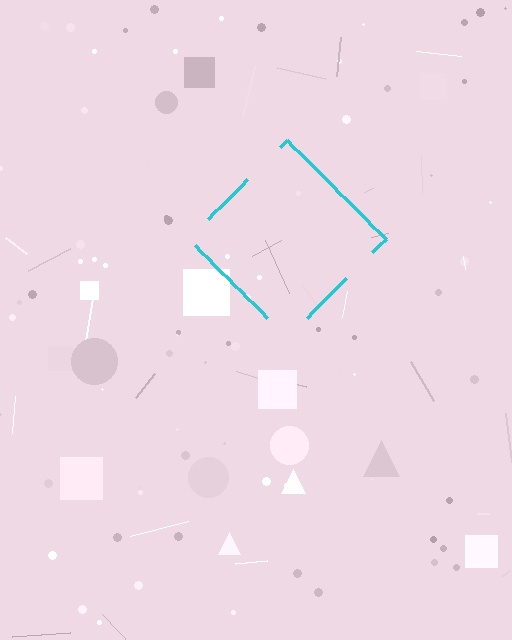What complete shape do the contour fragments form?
The contour fragments form a diamond.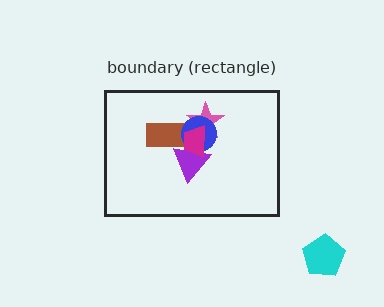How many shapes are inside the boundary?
5 inside, 1 outside.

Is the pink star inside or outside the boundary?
Inside.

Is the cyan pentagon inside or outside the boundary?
Outside.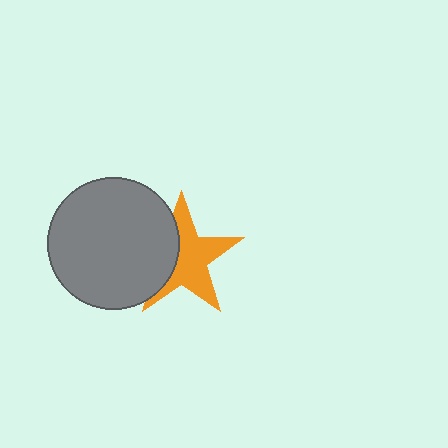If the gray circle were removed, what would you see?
You would see the complete orange star.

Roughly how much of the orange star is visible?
About half of it is visible (roughly 64%).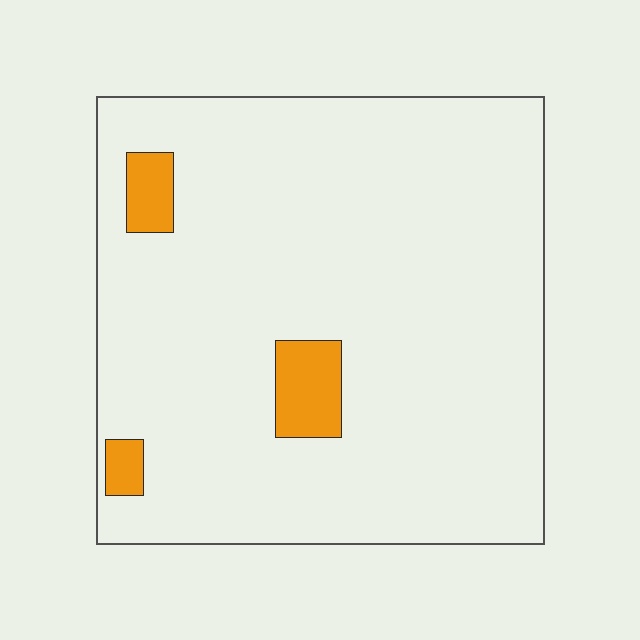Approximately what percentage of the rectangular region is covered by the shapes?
Approximately 5%.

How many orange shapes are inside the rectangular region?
3.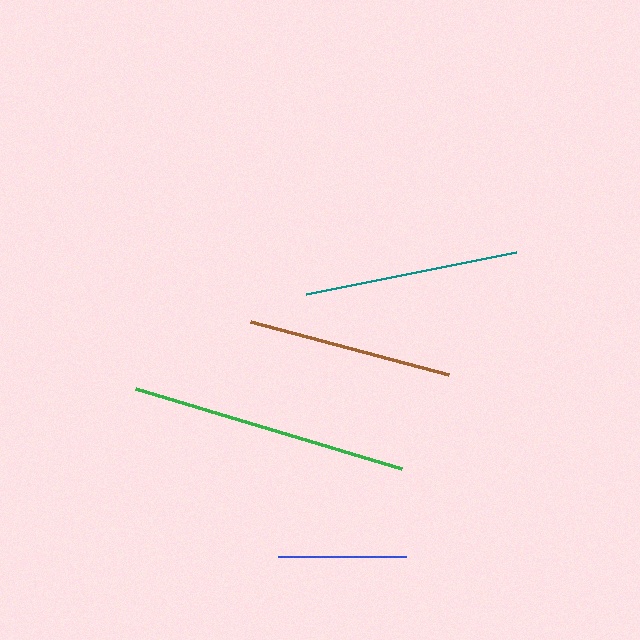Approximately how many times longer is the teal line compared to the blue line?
The teal line is approximately 1.7 times the length of the blue line.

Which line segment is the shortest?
The blue line is the shortest at approximately 128 pixels.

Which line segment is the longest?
The green line is the longest at approximately 278 pixels.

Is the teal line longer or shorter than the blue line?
The teal line is longer than the blue line.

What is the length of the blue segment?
The blue segment is approximately 128 pixels long.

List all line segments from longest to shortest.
From longest to shortest: green, teal, brown, blue.